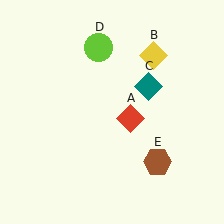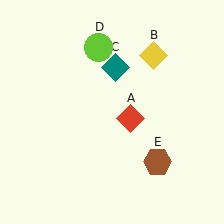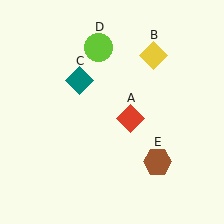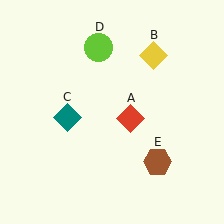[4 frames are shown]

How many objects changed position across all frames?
1 object changed position: teal diamond (object C).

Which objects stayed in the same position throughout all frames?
Red diamond (object A) and yellow diamond (object B) and lime circle (object D) and brown hexagon (object E) remained stationary.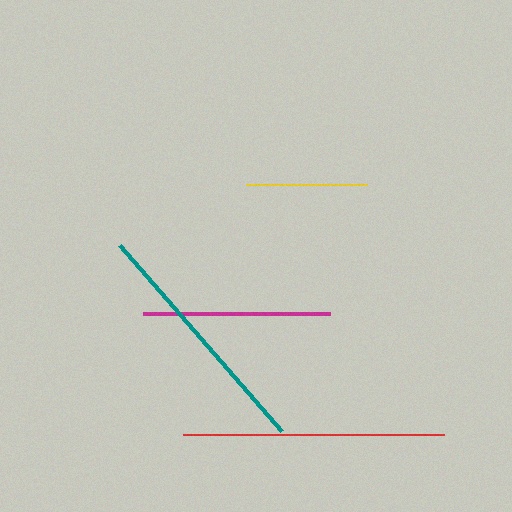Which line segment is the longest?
The red line is the longest at approximately 261 pixels.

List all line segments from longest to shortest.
From longest to shortest: red, teal, magenta, yellow.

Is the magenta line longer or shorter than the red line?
The red line is longer than the magenta line.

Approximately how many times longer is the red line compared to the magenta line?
The red line is approximately 1.4 times the length of the magenta line.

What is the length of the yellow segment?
The yellow segment is approximately 121 pixels long.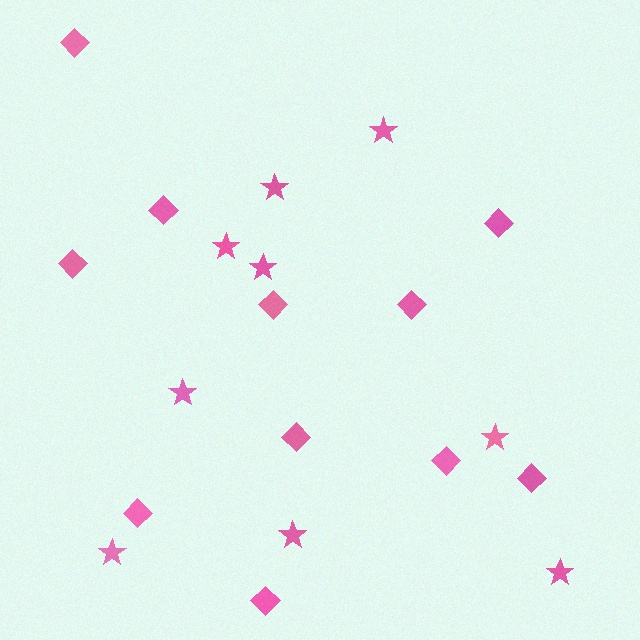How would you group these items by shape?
There are 2 groups: one group of stars (9) and one group of diamonds (11).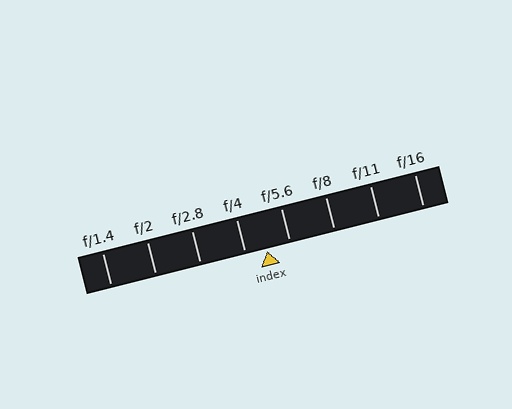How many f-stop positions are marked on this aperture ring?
There are 8 f-stop positions marked.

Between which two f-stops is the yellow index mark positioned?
The index mark is between f/4 and f/5.6.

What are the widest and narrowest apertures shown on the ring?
The widest aperture shown is f/1.4 and the narrowest is f/16.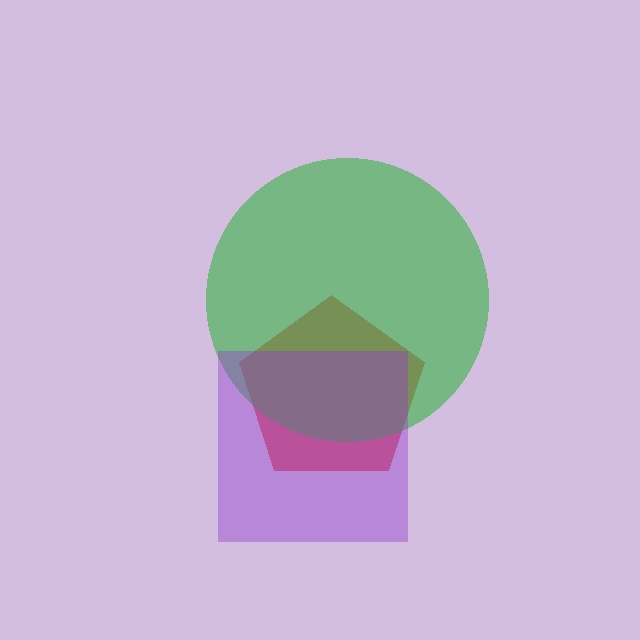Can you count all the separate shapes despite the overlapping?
Yes, there are 3 separate shapes.